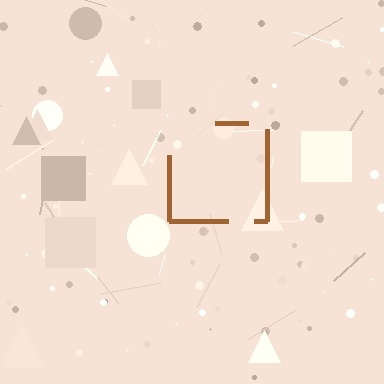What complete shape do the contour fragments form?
The contour fragments form a square.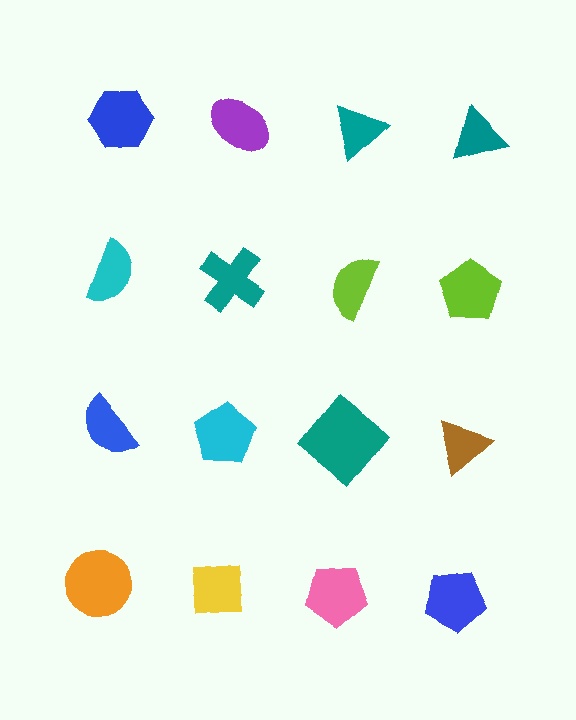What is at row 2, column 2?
A teal cross.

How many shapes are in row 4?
4 shapes.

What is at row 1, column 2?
A purple ellipse.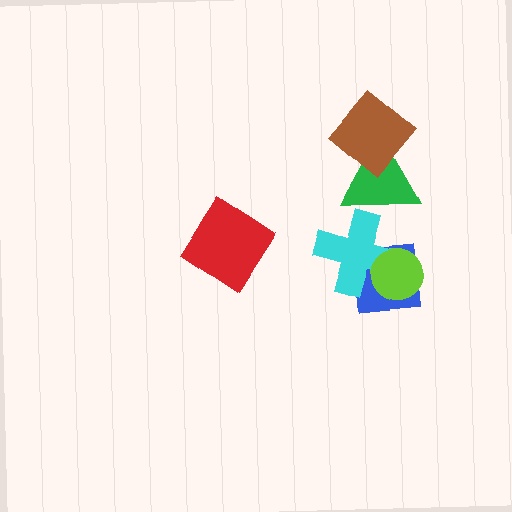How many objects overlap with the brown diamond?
1 object overlaps with the brown diamond.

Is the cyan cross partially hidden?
Yes, it is partially covered by another shape.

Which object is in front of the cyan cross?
The lime circle is in front of the cyan cross.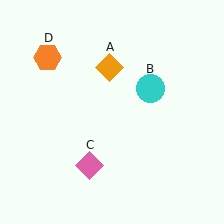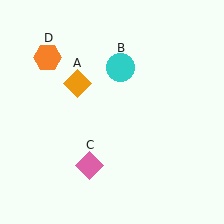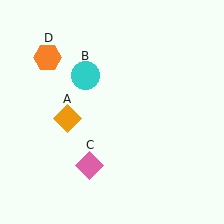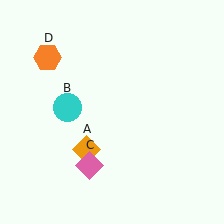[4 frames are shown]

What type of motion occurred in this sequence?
The orange diamond (object A), cyan circle (object B) rotated counterclockwise around the center of the scene.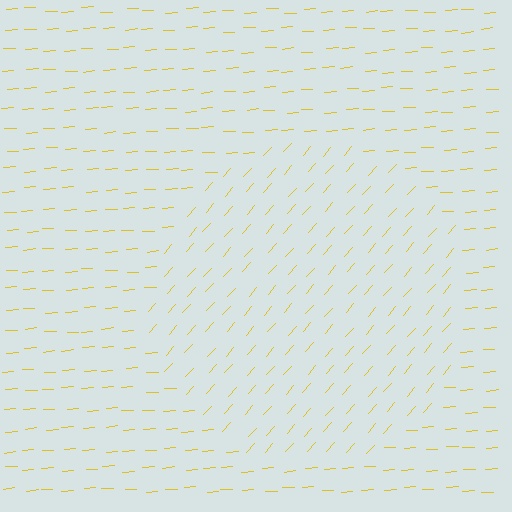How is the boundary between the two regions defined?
The boundary is defined purely by a change in line orientation (approximately 45 degrees difference). All lines are the same color and thickness.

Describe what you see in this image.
The image is filled with small yellow line segments. A circle region in the image has lines oriented differently from the surrounding lines, creating a visible texture boundary.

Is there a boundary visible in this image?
Yes, there is a texture boundary formed by a change in line orientation.